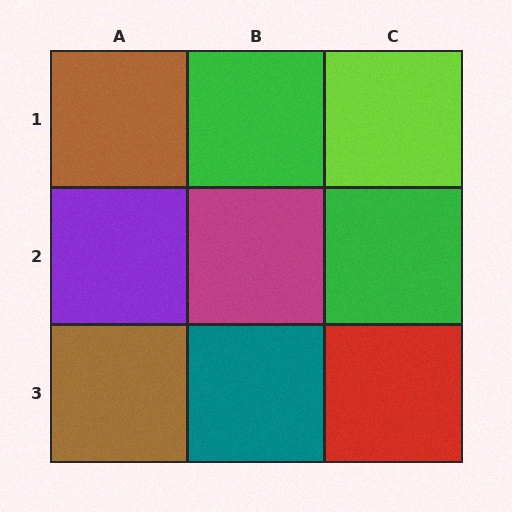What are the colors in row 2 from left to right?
Purple, magenta, green.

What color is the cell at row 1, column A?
Brown.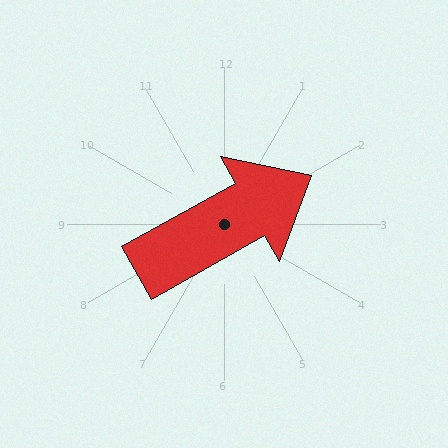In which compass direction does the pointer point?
Northeast.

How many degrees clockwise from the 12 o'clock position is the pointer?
Approximately 61 degrees.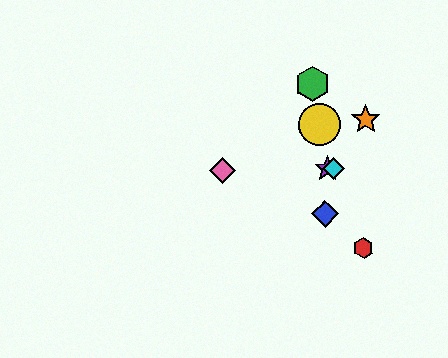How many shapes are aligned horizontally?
3 shapes (the purple star, the cyan diamond, the pink diamond) are aligned horizontally.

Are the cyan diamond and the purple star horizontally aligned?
Yes, both are at y≈168.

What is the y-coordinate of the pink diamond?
The pink diamond is at y≈171.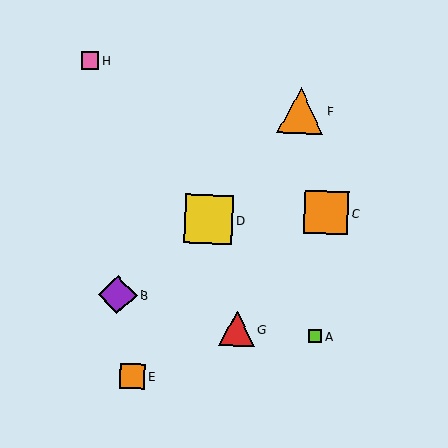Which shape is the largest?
The yellow square (labeled D) is the largest.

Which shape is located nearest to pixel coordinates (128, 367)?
The orange square (labeled E) at (132, 376) is nearest to that location.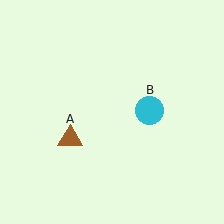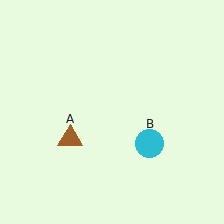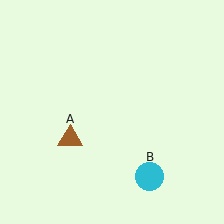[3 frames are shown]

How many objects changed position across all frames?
1 object changed position: cyan circle (object B).